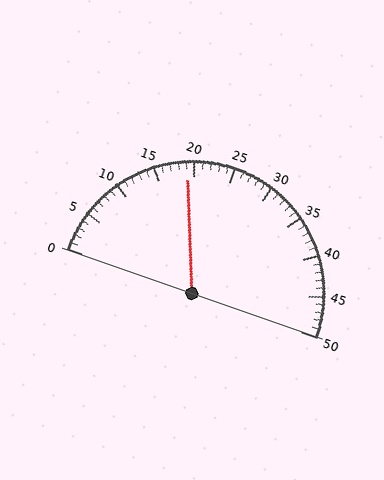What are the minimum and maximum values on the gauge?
The gauge ranges from 0 to 50.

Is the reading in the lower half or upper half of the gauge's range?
The reading is in the lower half of the range (0 to 50).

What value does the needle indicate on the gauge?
The needle indicates approximately 19.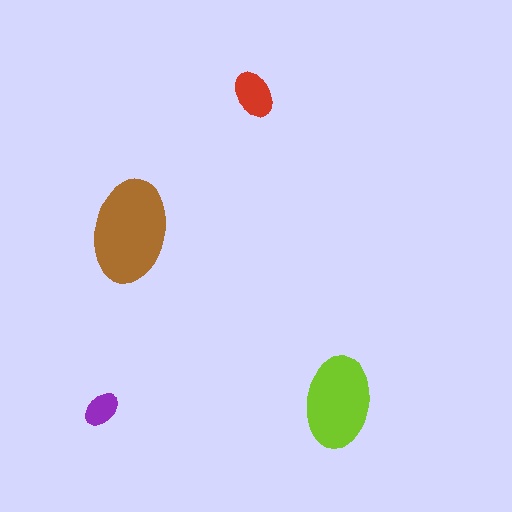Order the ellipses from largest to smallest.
the brown one, the lime one, the red one, the purple one.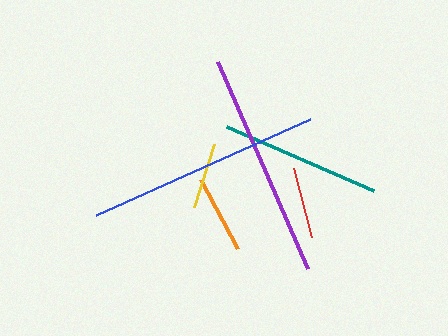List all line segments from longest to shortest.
From longest to shortest: blue, purple, teal, orange, red, yellow.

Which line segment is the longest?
The blue line is the longest at approximately 234 pixels.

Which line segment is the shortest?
The yellow line is the shortest at approximately 66 pixels.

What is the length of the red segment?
The red segment is approximately 72 pixels long.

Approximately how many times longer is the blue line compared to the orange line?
The blue line is approximately 3.0 times the length of the orange line.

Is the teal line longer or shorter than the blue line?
The blue line is longer than the teal line.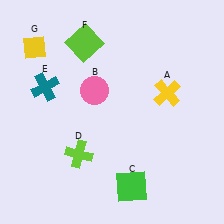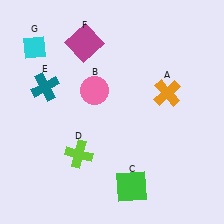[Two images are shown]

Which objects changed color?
A changed from yellow to orange. F changed from lime to magenta. G changed from yellow to cyan.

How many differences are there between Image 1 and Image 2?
There are 3 differences between the two images.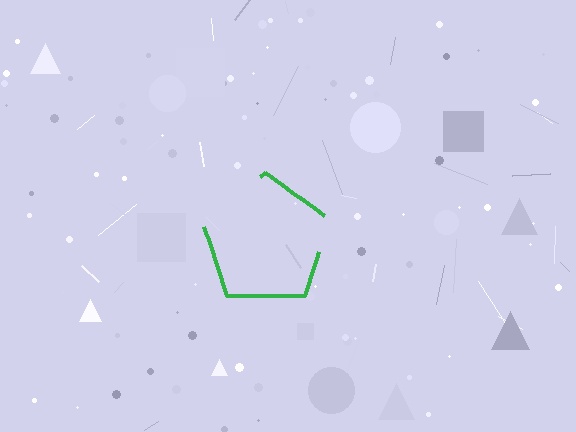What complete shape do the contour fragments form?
The contour fragments form a pentagon.